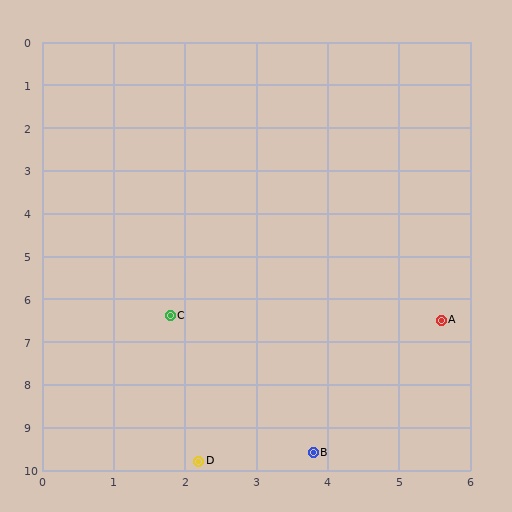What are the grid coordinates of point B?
Point B is at approximately (3.8, 9.6).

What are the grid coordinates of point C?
Point C is at approximately (1.8, 6.4).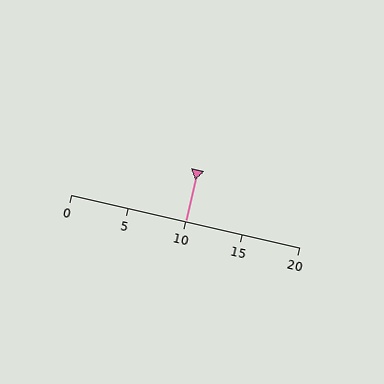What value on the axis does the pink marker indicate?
The marker indicates approximately 10.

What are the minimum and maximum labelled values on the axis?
The axis runs from 0 to 20.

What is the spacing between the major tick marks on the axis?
The major ticks are spaced 5 apart.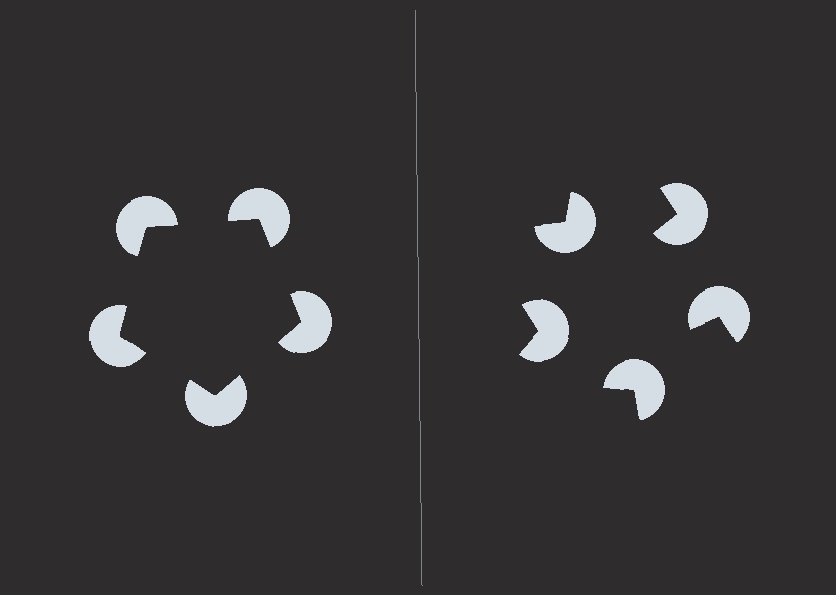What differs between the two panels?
The pac-man discs are positioned identically on both sides; only the wedge orientations differ. On the left they align to a pentagon; on the right they are misaligned.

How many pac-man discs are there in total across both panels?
10 — 5 on each side.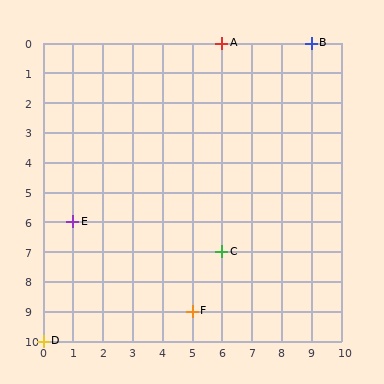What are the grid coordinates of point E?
Point E is at grid coordinates (1, 6).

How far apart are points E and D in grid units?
Points E and D are 1 column and 4 rows apart (about 4.1 grid units diagonally).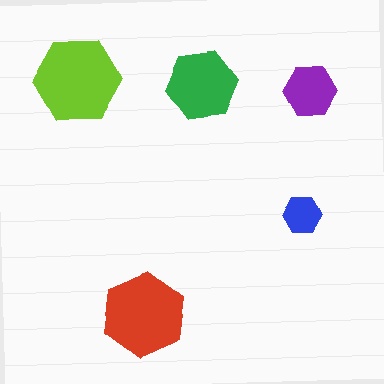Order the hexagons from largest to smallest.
the lime one, the red one, the green one, the purple one, the blue one.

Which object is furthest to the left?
The lime hexagon is leftmost.